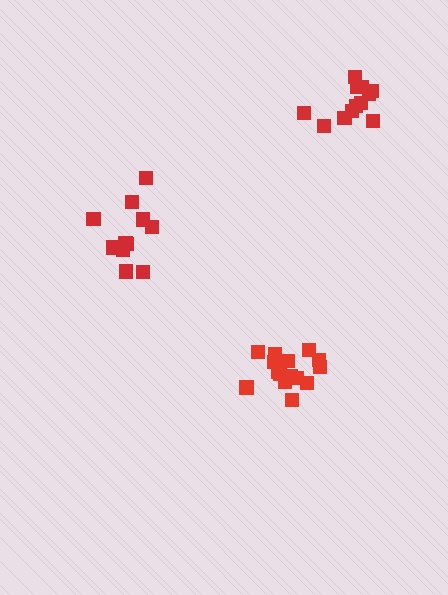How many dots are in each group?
Group 1: 15 dots, Group 2: 11 dots, Group 3: 12 dots (38 total).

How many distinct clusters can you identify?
There are 3 distinct clusters.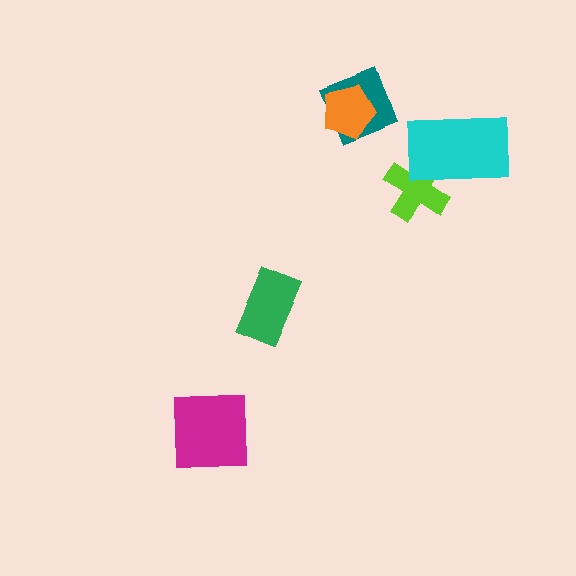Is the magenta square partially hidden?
No, no other shape covers it.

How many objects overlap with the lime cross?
1 object overlaps with the lime cross.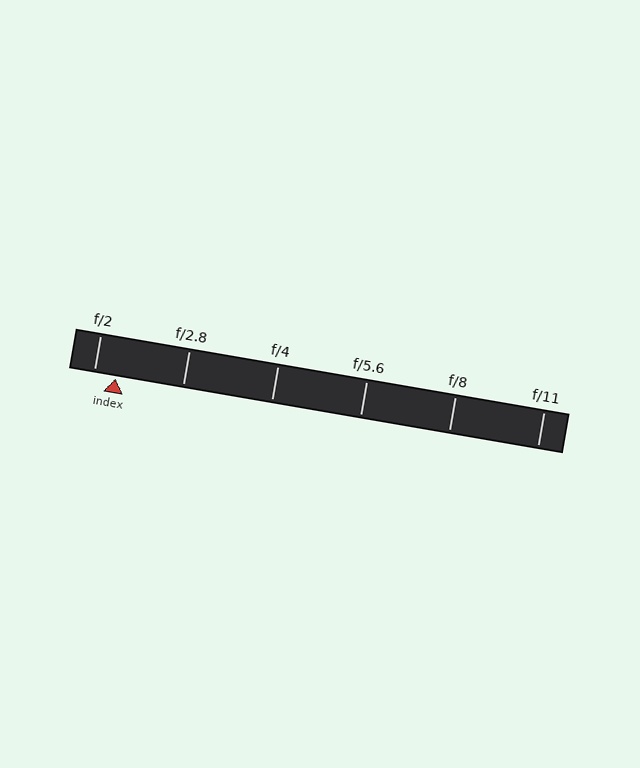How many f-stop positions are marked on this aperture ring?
There are 6 f-stop positions marked.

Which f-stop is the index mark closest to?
The index mark is closest to f/2.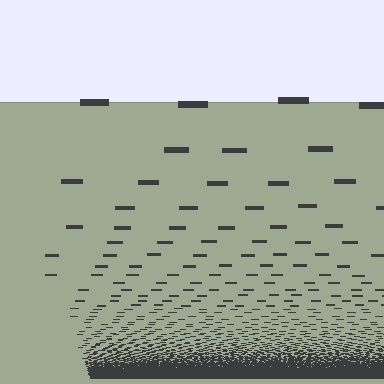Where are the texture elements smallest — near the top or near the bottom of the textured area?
Near the bottom.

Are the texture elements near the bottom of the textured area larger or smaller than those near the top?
Smaller. The gradient is inverted — elements near the bottom are smaller and denser.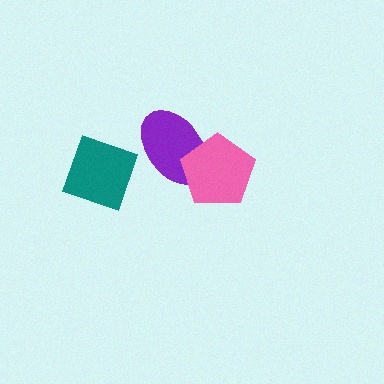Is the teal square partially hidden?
No, no other shape covers it.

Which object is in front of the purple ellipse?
The pink pentagon is in front of the purple ellipse.